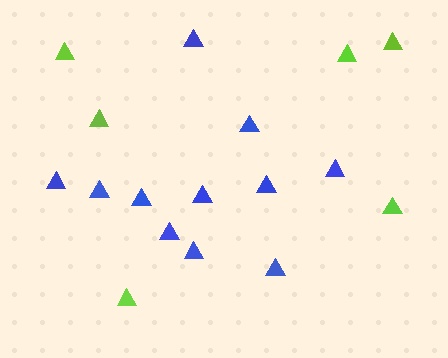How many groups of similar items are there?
There are 2 groups: one group of blue triangles (11) and one group of lime triangles (6).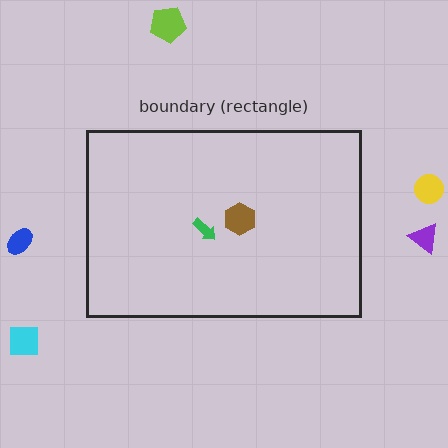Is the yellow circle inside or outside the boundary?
Outside.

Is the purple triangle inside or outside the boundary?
Outside.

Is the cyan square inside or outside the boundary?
Outside.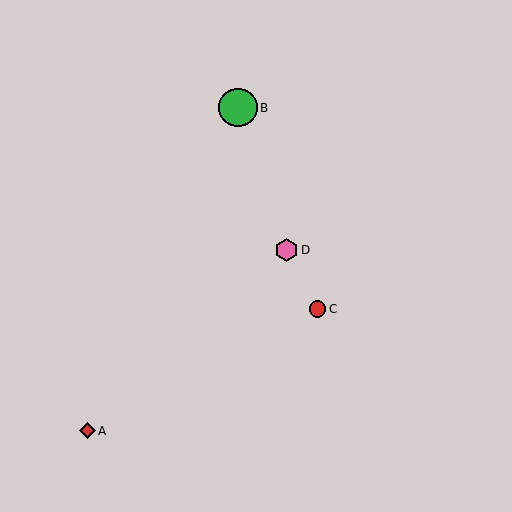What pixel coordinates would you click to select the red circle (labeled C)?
Click at (318, 309) to select the red circle C.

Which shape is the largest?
The green circle (labeled B) is the largest.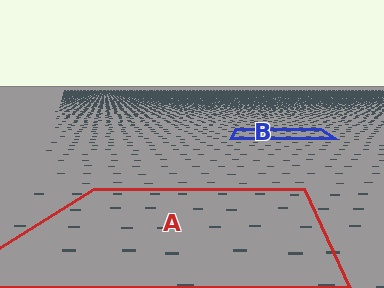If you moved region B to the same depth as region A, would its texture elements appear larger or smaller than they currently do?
They would appear larger. At a closer depth, the same texture elements are projected at a bigger on-screen size.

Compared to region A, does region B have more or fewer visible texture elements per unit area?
Region B has more texture elements per unit area — they are packed more densely because it is farther away.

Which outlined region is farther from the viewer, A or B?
Region B is farther from the viewer — the texture elements inside it appear smaller and more densely packed.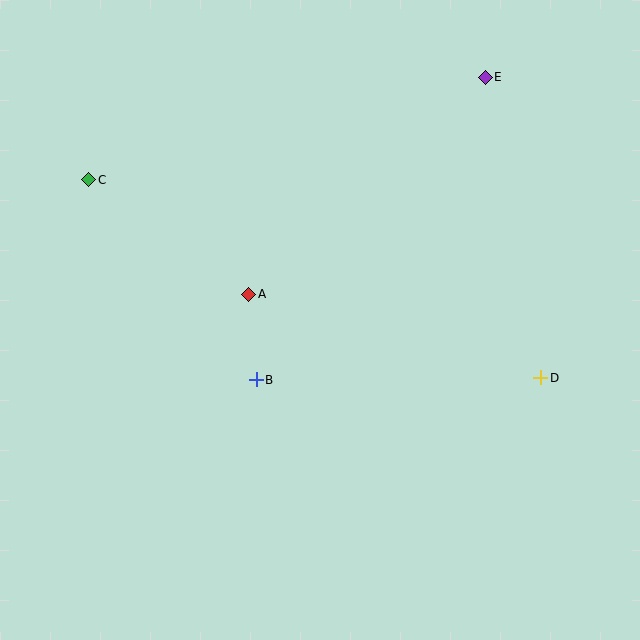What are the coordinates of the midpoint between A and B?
The midpoint between A and B is at (252, 337).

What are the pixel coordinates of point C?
Point C is at (89, 180).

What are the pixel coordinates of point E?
Point E is at (485, 77).